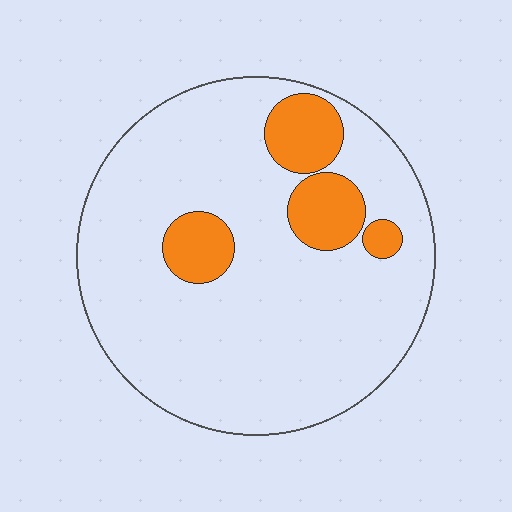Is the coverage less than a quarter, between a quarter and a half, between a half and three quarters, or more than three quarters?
Less than a quarter.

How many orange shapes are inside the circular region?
4.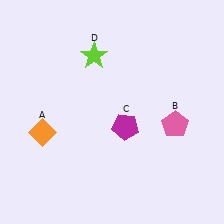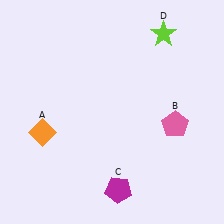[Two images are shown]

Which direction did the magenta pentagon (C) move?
The magenta pentagon (C) moved down.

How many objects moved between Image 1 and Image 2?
2 objects moved between the two images.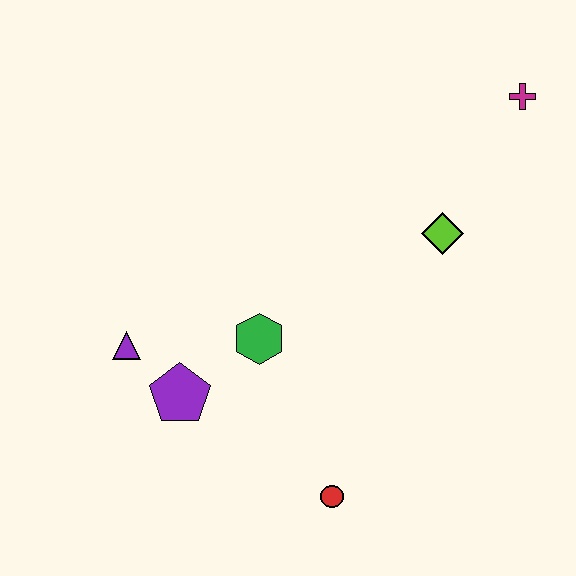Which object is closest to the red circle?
The green hexagon is closest to the red circle.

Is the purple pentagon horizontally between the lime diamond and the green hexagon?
No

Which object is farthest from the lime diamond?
The purple triangle is farthest from the lime diamond.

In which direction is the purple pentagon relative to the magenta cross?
The purple pentagon is to the left of the magenta cross.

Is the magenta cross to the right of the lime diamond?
Yes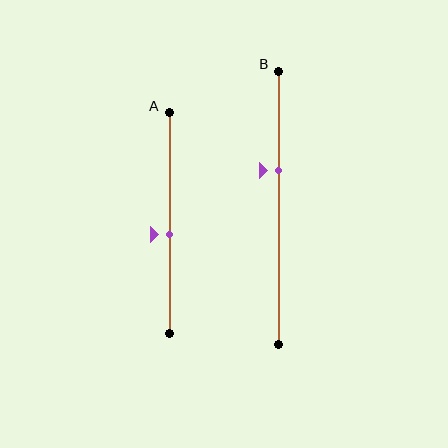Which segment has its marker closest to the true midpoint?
Segment A has its marker closest to the true midpoint.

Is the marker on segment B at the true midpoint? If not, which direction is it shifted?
No, the marker on segment B is shifted upward by about 14% of the segment length.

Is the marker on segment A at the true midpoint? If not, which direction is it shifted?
No, the marker on segment A is shifted downward by about 5% of the segment length.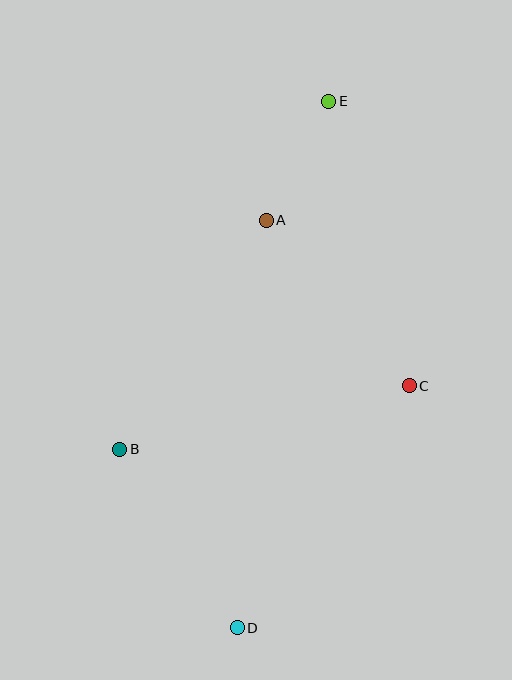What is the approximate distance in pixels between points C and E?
The distance between C and E is approximately 296 pixels.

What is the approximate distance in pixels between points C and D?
The distance between C and D is approximately 296 pixels.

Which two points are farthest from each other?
Points D and E are farthest from each other.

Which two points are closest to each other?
Points A and E are closest to each other.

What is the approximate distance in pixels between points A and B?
The distance between A and B is approximately 272 pixels.